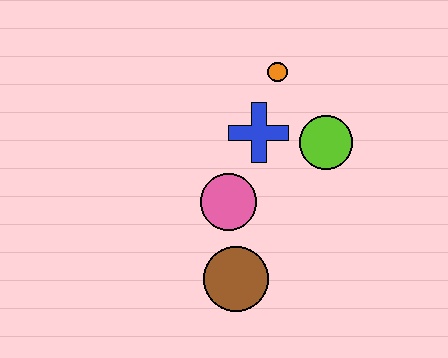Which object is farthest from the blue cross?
The brown circle is farthest from the blue cross.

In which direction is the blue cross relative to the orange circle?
The blue cross is below the orange circle.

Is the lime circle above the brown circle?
Yes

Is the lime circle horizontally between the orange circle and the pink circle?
No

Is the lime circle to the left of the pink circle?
No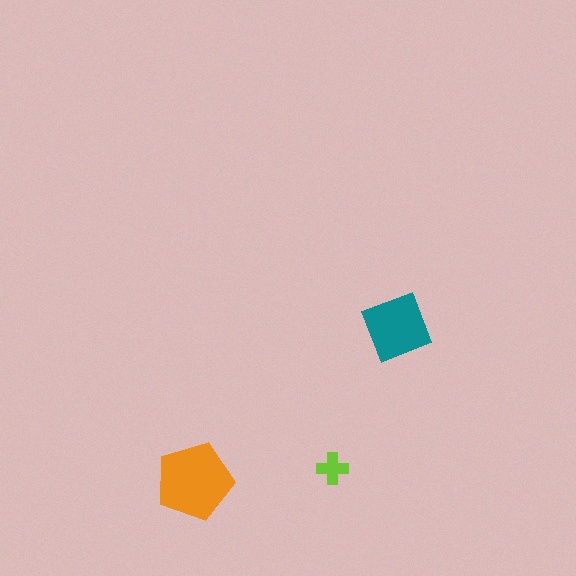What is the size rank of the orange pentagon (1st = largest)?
1st.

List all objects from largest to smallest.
The orange pentagon, the teal square, the lime cross.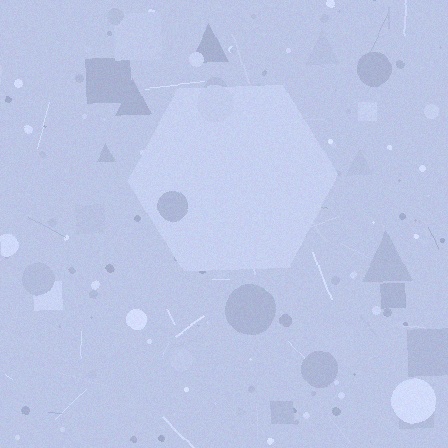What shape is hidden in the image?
A hexagon is hidden in the image.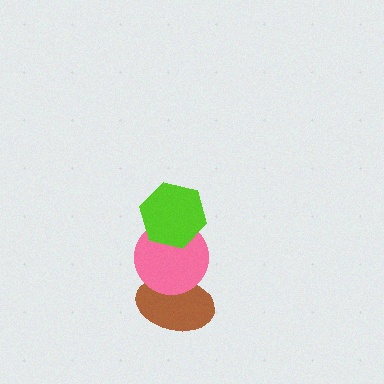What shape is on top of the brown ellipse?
The pink circle is on top of the brown ellipse.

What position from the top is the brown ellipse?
The brown ellipse is 3rd from the top.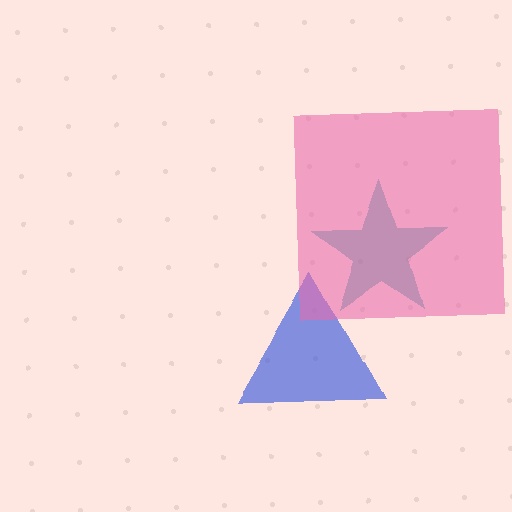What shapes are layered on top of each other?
The layered shapes are: a blue triangle, a teal star, a pink square.